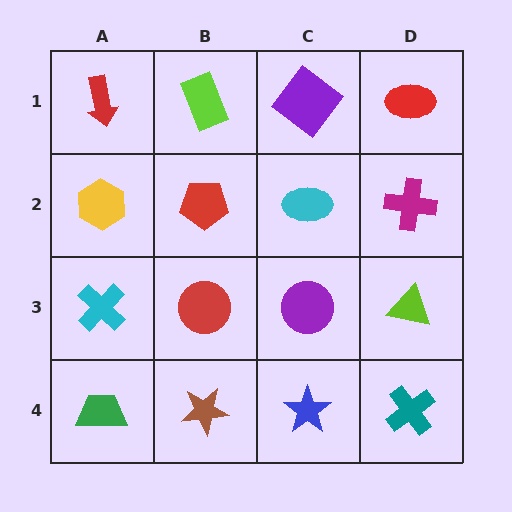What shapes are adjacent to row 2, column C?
A purple diamond (row 1, column C), a purple circle (row 3, column C), a red pentagon (row 2, column B), a magenta cross (row 2, column D).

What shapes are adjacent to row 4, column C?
A purple circle (row 3, column C), a brown star (row 4, column B), a teal cross (row 4, column D).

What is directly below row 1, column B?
A red pentagon.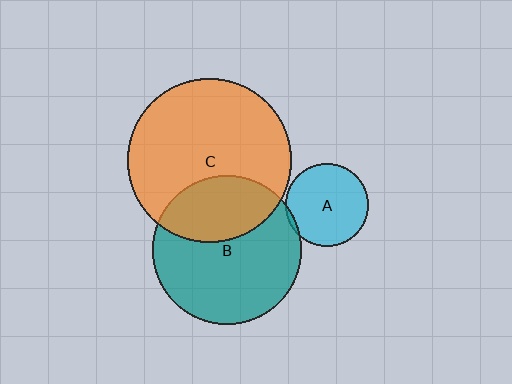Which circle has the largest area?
Circle C (orange).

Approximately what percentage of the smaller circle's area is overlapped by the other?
Approximately 5%.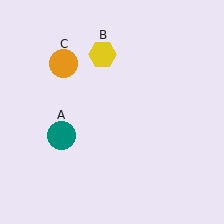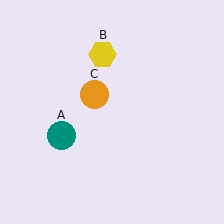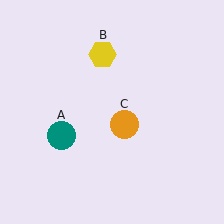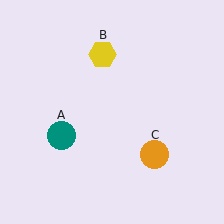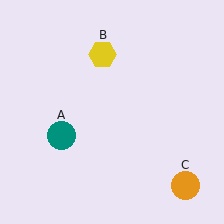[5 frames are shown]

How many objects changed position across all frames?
1 object changed position: orange circle (object C).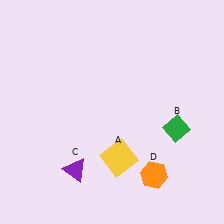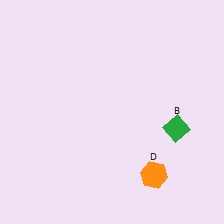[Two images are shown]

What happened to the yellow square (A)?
The yellow square (A) was removed in Image 2. It was in the bottom-right area of Image 1.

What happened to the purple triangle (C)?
The purple triangle (C) was removed in Image 2. It was in the bottom-left area of Image 1.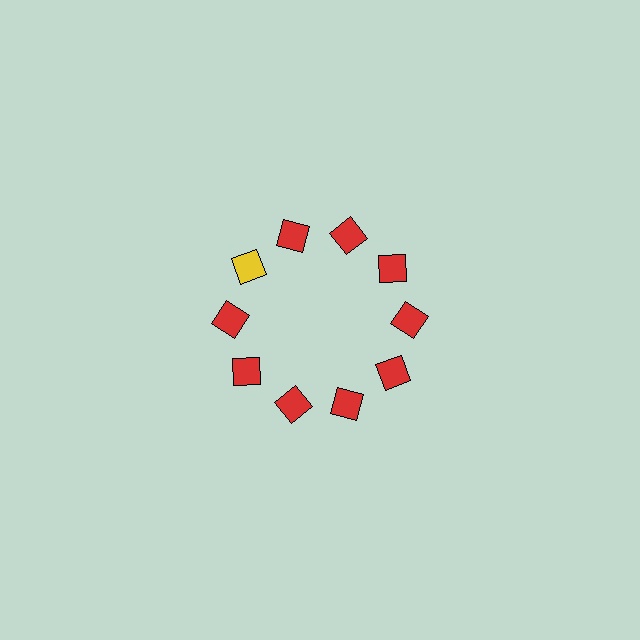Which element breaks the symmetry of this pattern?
The yellow square at roughly the 10 o'clock position breaks the symmetry. All other shapes are red squares.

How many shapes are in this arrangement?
There are 10 shapes arranged in a ring pattern.